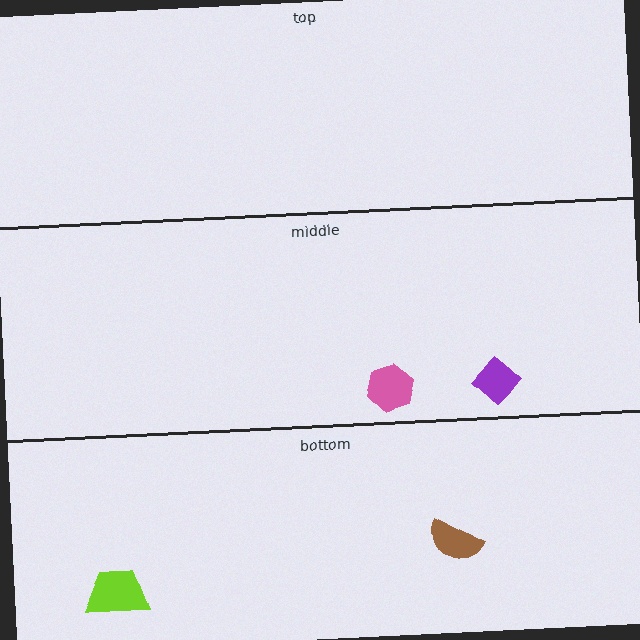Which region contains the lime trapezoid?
The bottom region.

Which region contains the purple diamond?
The middle region.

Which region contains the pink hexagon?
The middle region.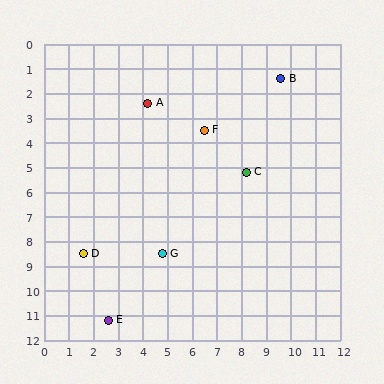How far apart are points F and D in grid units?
Points F and D are about 7.0 grid units apart.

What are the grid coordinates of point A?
Point A is at approximately (4.2, 2.4).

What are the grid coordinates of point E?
Point E is at approximately (2.6, 11.2).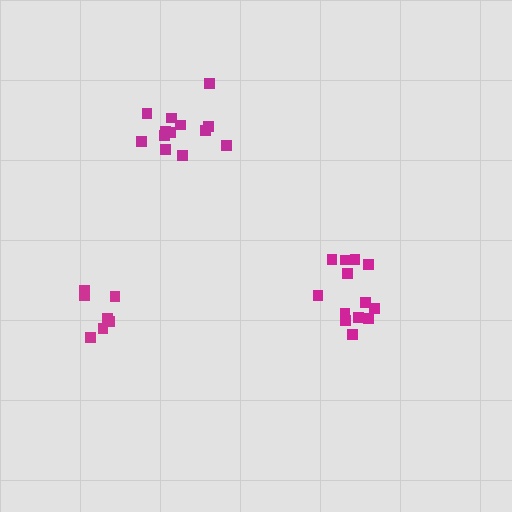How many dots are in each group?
Group 1: 13 dots, Group 2: 7 dots, Group 3: 13 dots (33 total).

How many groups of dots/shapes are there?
There are 3 groups.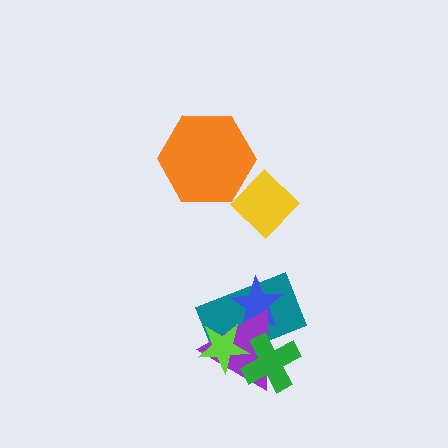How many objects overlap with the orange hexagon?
1 object overlaps with the orange hexagon.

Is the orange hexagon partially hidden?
Yes, it is partially covered by another shape.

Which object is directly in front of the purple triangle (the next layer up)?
The green cross is directly in front of the purple triangle.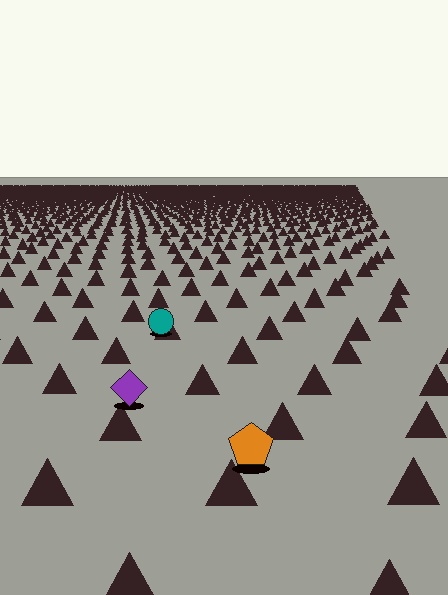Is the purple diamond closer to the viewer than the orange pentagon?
No. The orange pentagon is closer — you can tell from the texture gradient: the ground texture is coarser near it.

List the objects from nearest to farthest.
From nearest to farthest: the orange pentagon, the purple diamond, the teal circle.